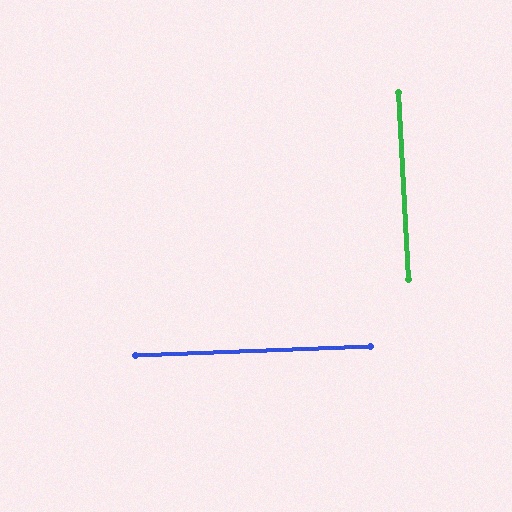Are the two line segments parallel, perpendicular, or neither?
Perpendicular — they meet at approximately 89°.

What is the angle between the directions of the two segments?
Approximately 89 degrees.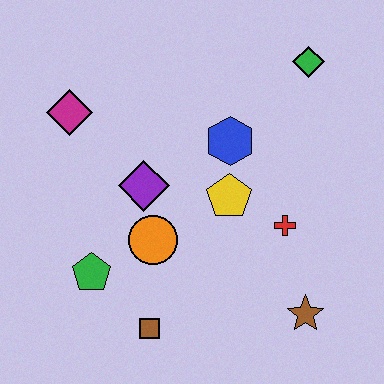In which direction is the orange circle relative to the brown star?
The orange circle is to the left of the brown star.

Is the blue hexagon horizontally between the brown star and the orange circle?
Yes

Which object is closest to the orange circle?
The purple diamond is closest to the orange circle.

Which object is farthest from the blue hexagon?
The brown square is farthest from the blue hexagon.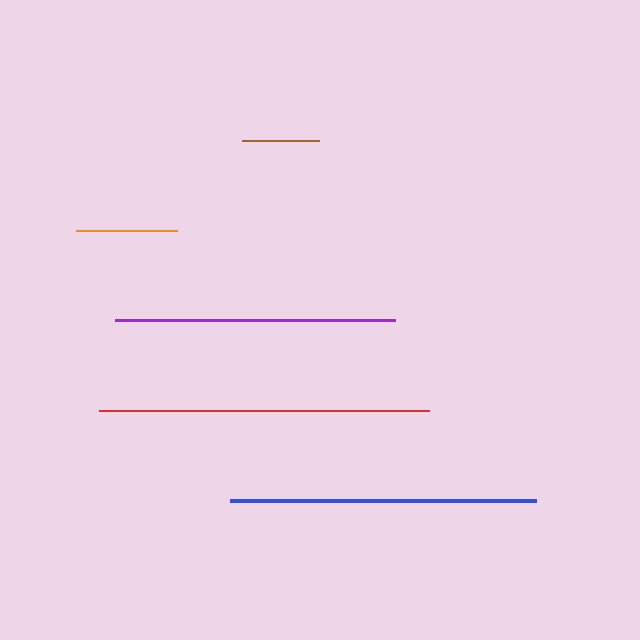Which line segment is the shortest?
The brown line is the shortest at approximately 77 pixels.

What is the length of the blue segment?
The blue segment is approximately 305 pixels long.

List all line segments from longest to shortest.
From longest to shortest: red, blue, purple, orange, brown.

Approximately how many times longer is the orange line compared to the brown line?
The orange line is approximately 1.3 times the length of the brown line.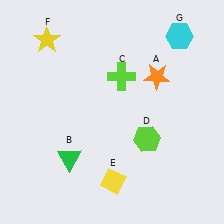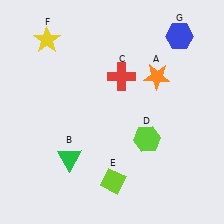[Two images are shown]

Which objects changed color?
C changed from lime to red. E changed from yellow to lime. G changed from cyan to blue.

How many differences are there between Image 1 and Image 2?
There are 3 differences between the two images.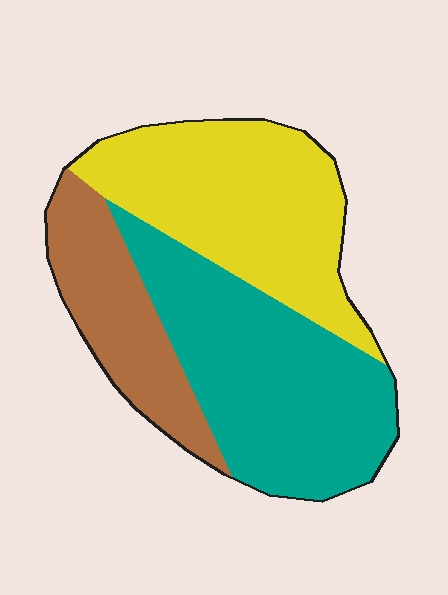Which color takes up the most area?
Teal, at roughly 40%.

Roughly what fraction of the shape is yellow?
Yellow covers around 35% of the shape.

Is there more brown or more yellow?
Yellow.